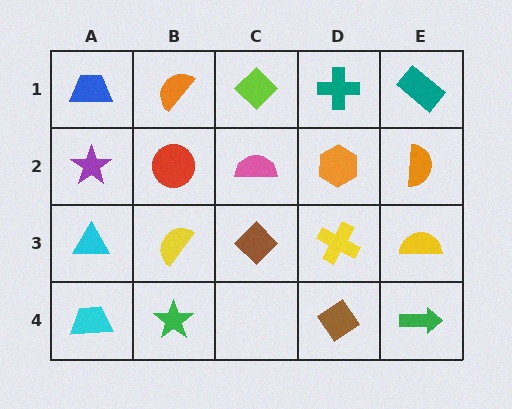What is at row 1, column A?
A blue trapezoid.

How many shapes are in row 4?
4 shapes.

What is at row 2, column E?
An orange semicircle.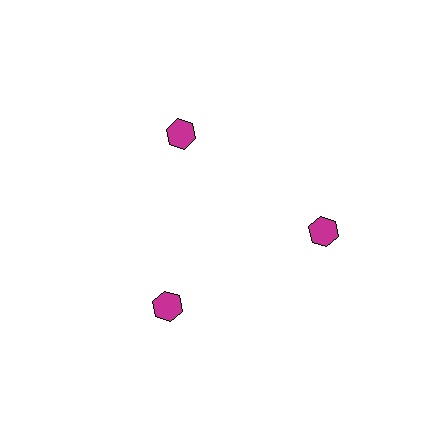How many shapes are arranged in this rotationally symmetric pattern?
There are 3 shapes, arranged in 3 groups of 1.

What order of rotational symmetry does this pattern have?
This pattern has 3-fold rotational symmetry.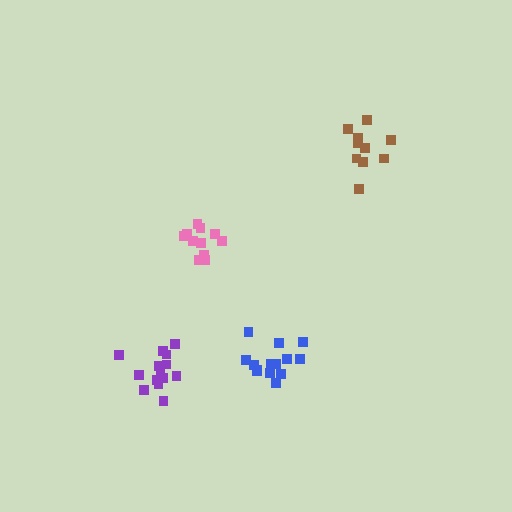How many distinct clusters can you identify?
There are 4 distinct clusters.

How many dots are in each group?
Group 1: 11 dots, Group 2: 11 dots, Group 3: 14 dots, Group 4: 14 dots (50 total).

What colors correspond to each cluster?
The clusters are colored: brown, pink, purple, blue.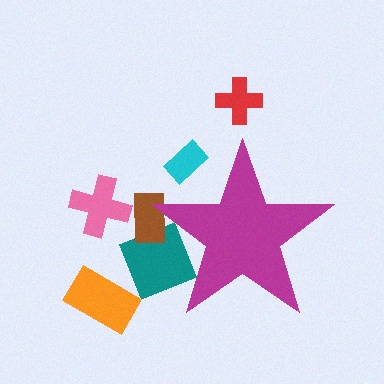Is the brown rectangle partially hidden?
Yes, the brown rectangle is partially hidden behind the magenta star.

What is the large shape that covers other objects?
A magenta star.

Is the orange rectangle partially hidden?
No, the orange rectangle is fully visible.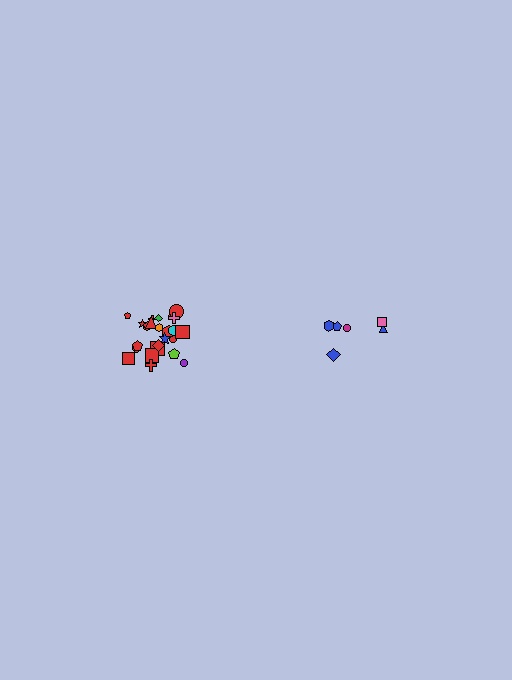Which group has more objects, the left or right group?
The left group.